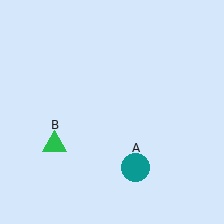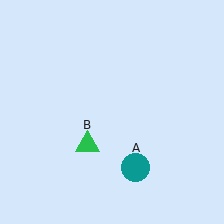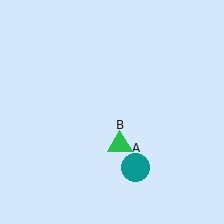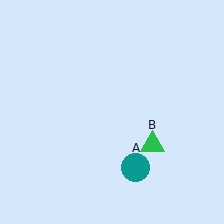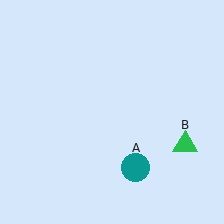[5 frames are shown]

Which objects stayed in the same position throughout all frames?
Teal circle (object A) remained stationary.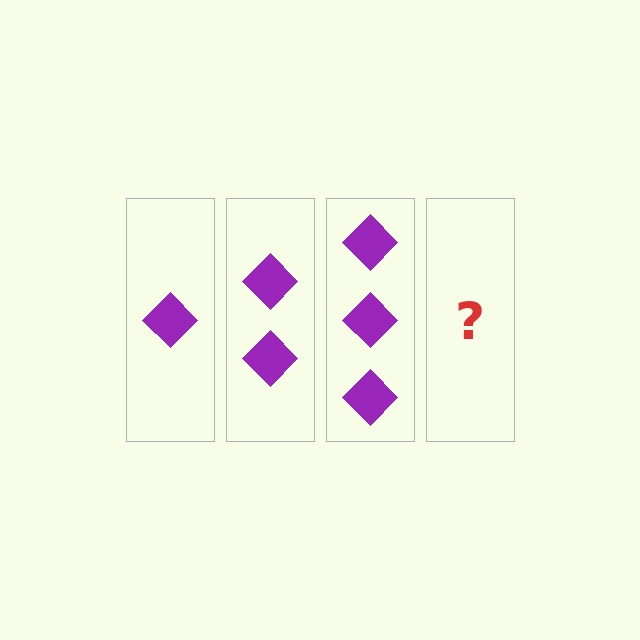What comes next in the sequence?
The next element should be 4 diamonds.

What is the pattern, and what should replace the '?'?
The pattern is that each step adds one more diamond. The '?' should be 4 diamonds.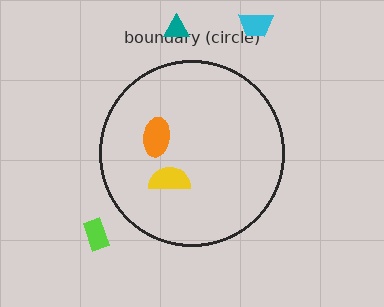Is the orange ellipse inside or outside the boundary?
Inside.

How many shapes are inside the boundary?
2 inside, 3 outside.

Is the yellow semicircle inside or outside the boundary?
Inside.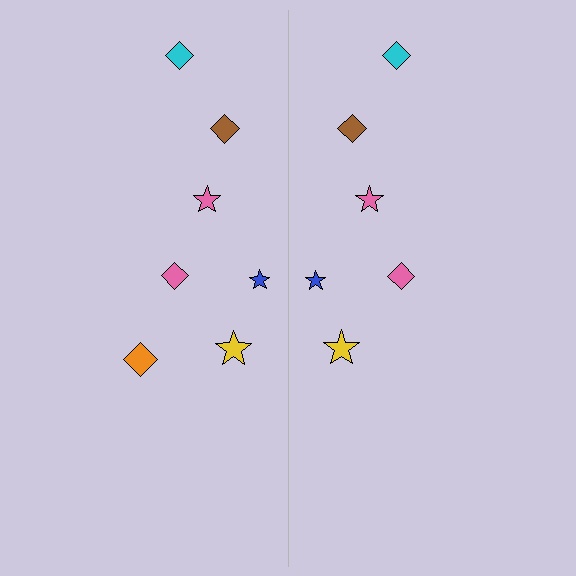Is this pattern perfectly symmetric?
No, the pattern is not perfectly symmetric. A orange diamond is missing from the right side.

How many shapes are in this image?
There are 13 shapes in this image.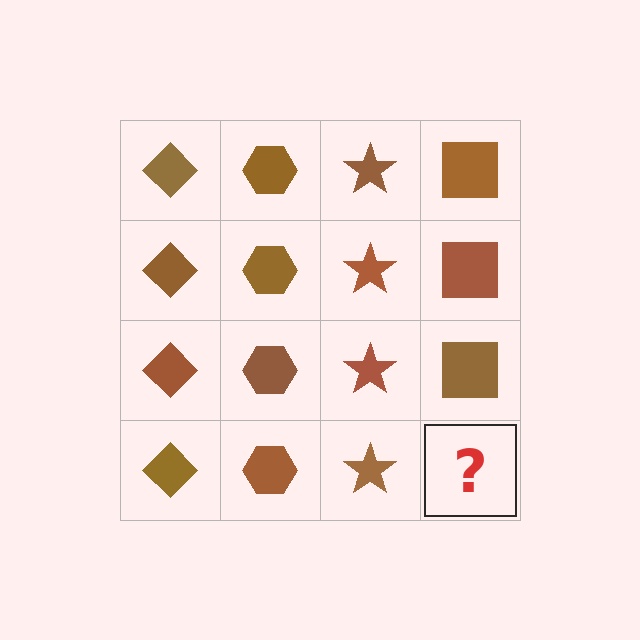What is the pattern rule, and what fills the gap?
The rule is that each column has a consistent shape. The gap should be filled with a brown square.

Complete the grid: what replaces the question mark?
The question mark should be replaced with a brown square.